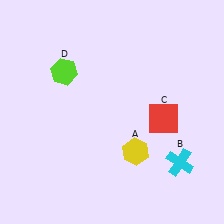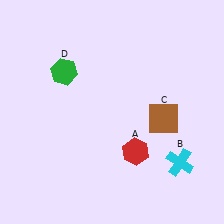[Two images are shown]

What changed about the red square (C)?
In Image 1, C is red. In Image 2, it changed to brown.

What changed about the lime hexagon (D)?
In Image 1, D is lime. In Image 2, it changed to green.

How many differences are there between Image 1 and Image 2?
There are 3 differences between the two images.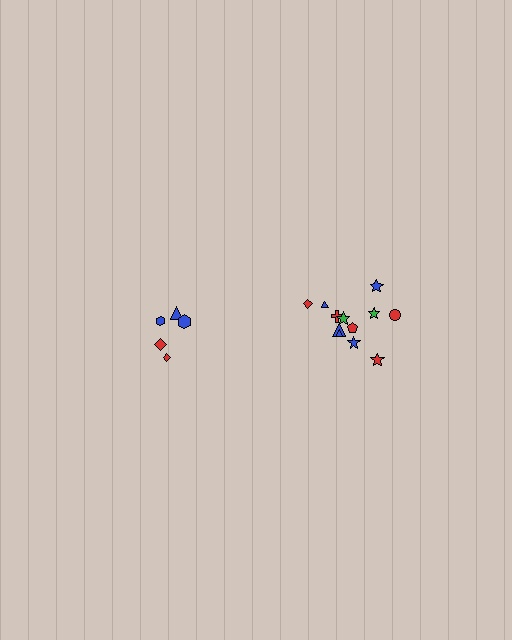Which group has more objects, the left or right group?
The right group.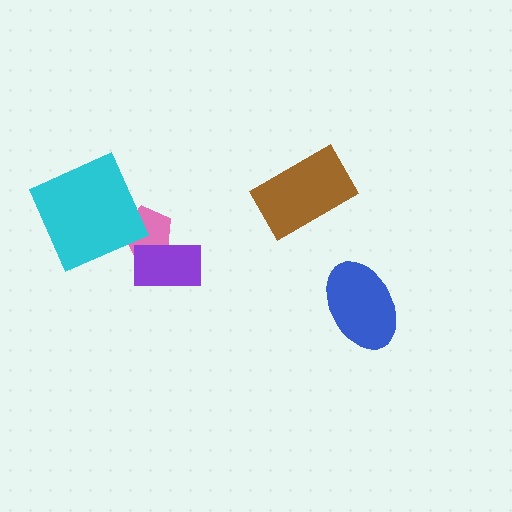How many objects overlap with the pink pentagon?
2 objects overlap with the pink pentagon.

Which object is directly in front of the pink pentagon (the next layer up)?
The purple rectangle is directly in front of the pink pentagon.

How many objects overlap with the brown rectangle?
0 objects overlap with the brown rectangle.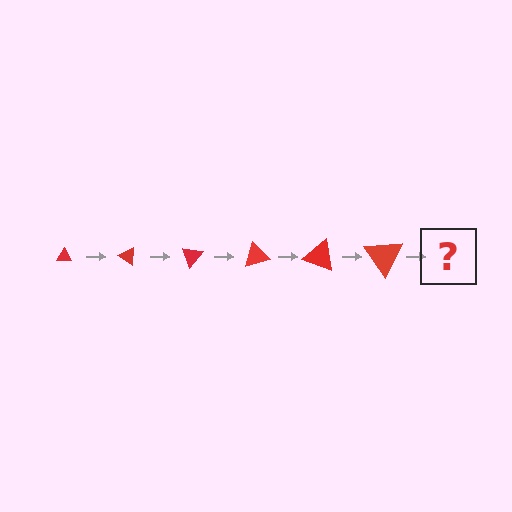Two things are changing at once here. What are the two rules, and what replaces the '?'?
The two rules are that the triangle grows larger each step and it rotates 35 degrees each step. The '?' should be a triangle, larger than the previous one and rotated 210 degrees from the start.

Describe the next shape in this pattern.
It should be a triangle, larger than the previous one and rotated 210 degrees from the start.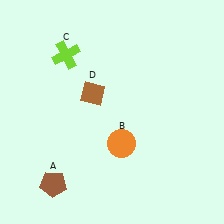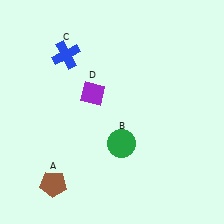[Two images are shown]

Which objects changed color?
B changed from orange to green. C changed from lime to blue. D changed from brown to purple.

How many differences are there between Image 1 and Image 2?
There are 3 differences between the two images.